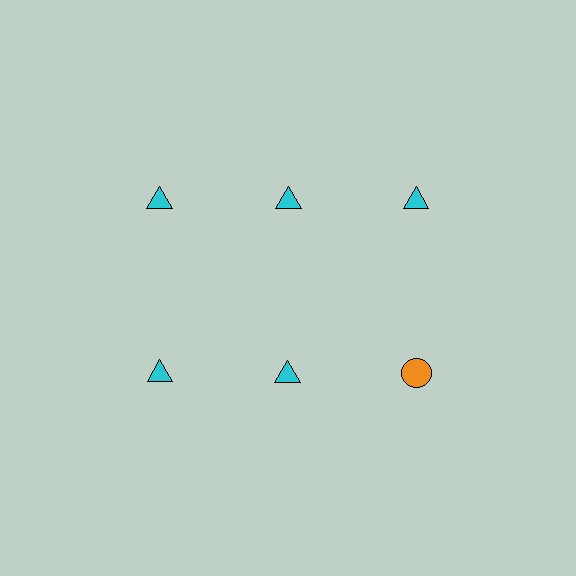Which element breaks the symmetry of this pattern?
The orange circle in the second row, center column breaks the symmetry. All other shapes are cyan triangles.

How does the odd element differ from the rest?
It differs in both color (orange instead of cyan) and shape (circle instead of triangle).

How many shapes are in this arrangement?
There are 6 shapes arranged in a grid pattern.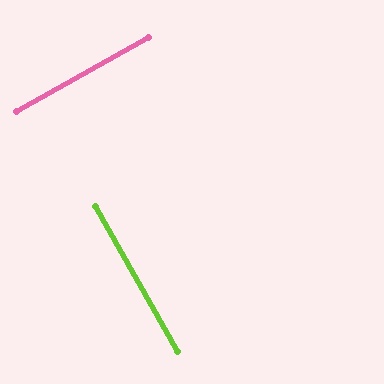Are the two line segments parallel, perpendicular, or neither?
Perpendicular — they meet at approximately 90°.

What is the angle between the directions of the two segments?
Approximately 90 degrees.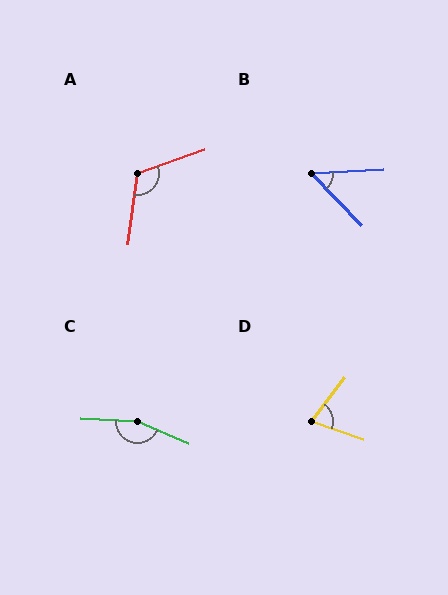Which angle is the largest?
C, at approximately 159 degrees.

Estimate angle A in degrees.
Approximately 117 degrees.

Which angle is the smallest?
B, at approximately 49 degrees.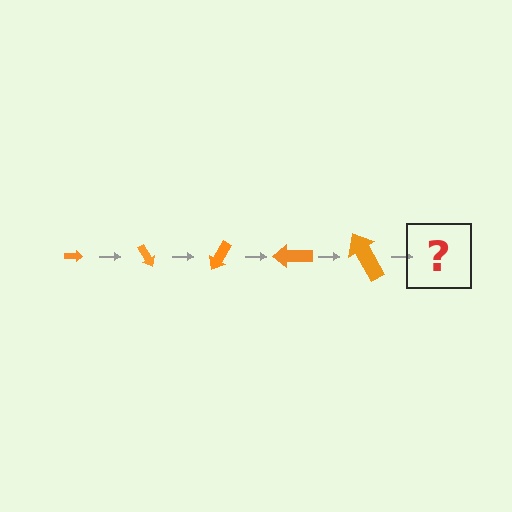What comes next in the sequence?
The next element should be an arrow, larger than the previous one and rotated 300 degrees from the start.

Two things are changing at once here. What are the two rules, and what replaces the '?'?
The two rules are that the arrow grows larger each step and it rotates 60 degrees each step. The '?' should be an arrow, larger than the previous one and rotated 300 degrees from the start.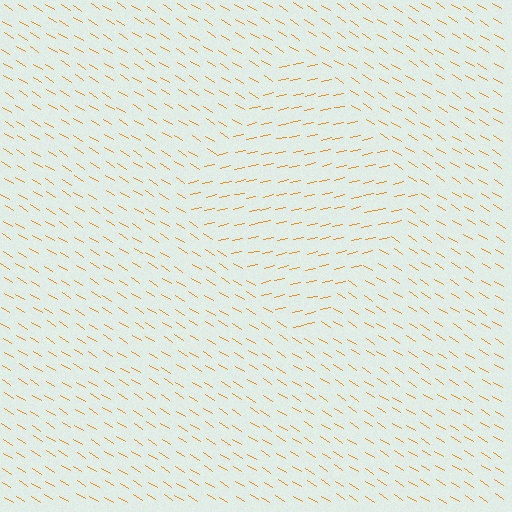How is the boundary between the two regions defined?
The boundary is defined purely by a change in line orientation (approximately 45 degrees difference). All lines are the same color and thickness.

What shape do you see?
I see a diamond.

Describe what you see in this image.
The image is filled with small orange line segments. A diamond region in the image has lines oriented differently from the surrounding lines, creating a visible texture boundary.